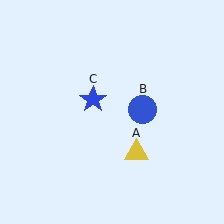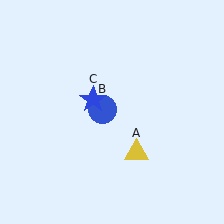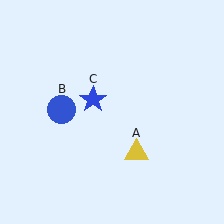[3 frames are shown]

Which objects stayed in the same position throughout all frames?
Yellow triangle (object A) and blue star (object C) remained stationary.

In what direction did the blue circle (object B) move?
The blue circle (object B) moved left.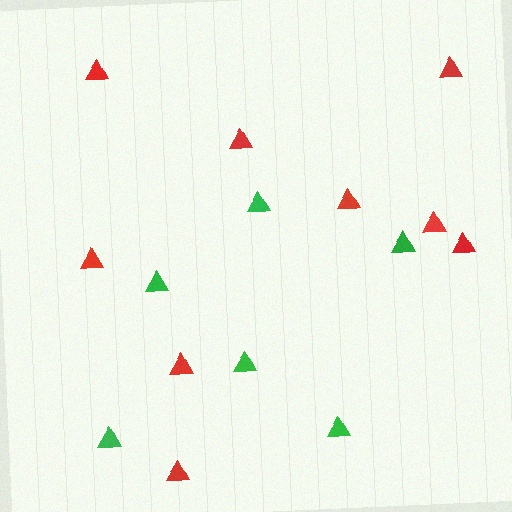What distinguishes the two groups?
There are 2 groups: one group of red triangles (9) and one group of green triangles (6).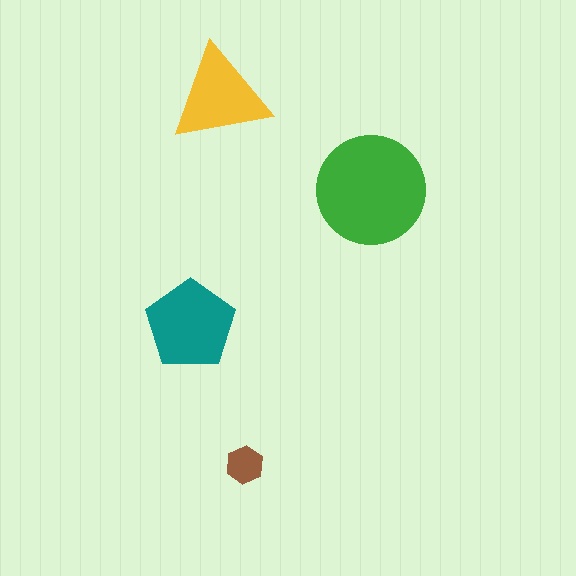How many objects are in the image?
There are 4 objects in the image.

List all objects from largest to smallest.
The green circle, the teal pentagon, the yellow triangle, the brown hexagon.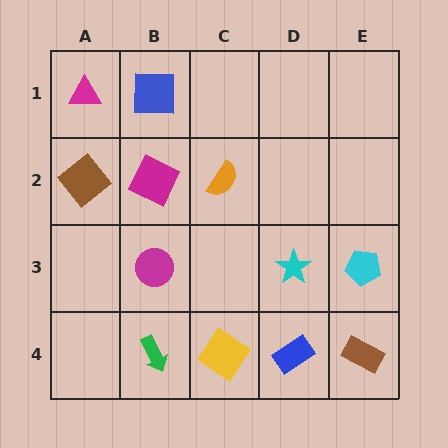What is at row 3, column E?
A cyan pentagon.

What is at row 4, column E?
A brown rectangle.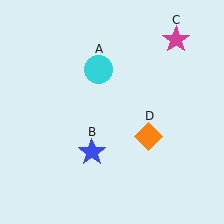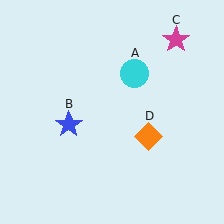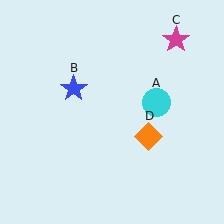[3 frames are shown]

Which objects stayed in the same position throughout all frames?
Magenta star (object C) and orange diamond (object D) remained stationary.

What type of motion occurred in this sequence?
The cyan circle (object A), blue star (object B) rotated clockwise around the center of the scene.